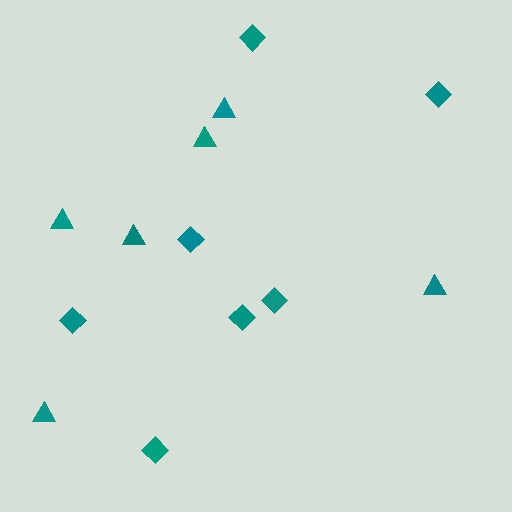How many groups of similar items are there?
There are 2 groups: one group of diamonds (7) and one group of triangles (6).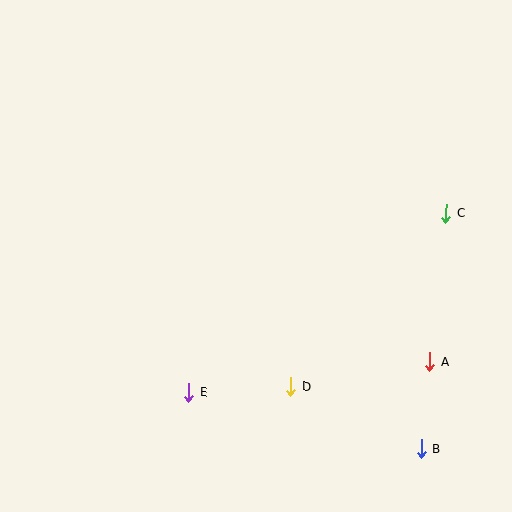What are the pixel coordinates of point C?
Point C is at (446, 213).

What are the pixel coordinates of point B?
Point B is at (421, 448).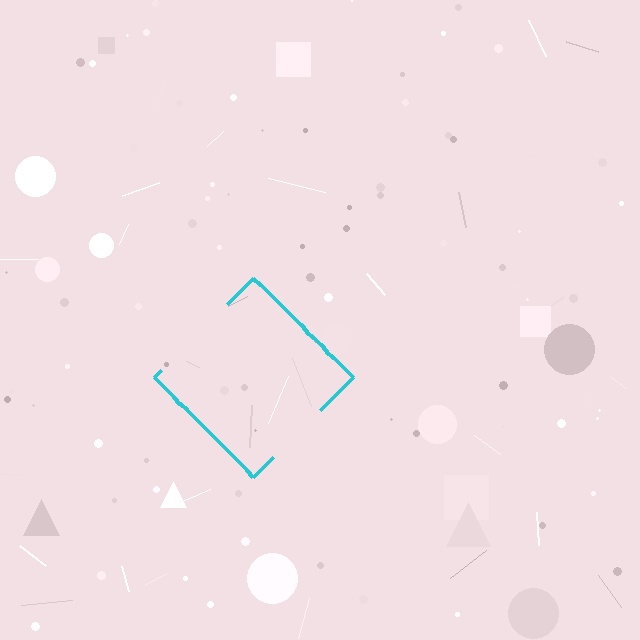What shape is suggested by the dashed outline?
The dashed outline suggests a diamond.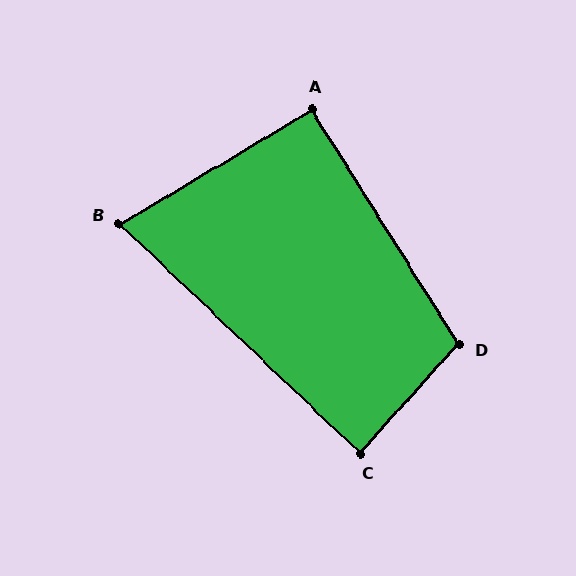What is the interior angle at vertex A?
Approximately 91 degrees (approximately right).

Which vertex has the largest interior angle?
D, at approximately 106 degrees.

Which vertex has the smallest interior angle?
B, at approximately 74 degrees.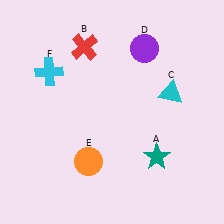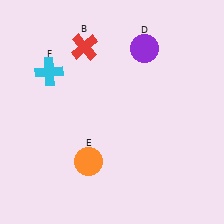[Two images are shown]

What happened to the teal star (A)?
The teal star (A) was removed in Image 2. It was in the bottom-right area of Image 1.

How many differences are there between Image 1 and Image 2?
There are 2 differences between the two images.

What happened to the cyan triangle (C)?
The cyan triangle (C) was removed in Image 2. It was in the top-right area of Image 1.